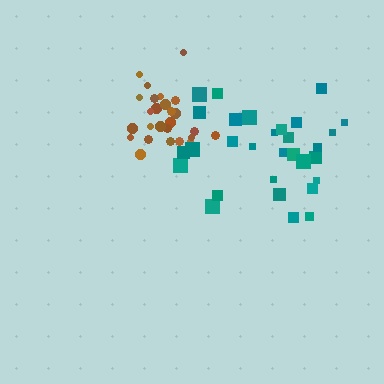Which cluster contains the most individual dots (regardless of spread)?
Teal (30).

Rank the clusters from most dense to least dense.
brown, teal.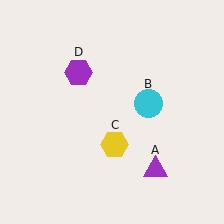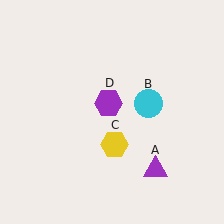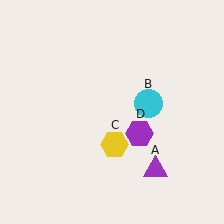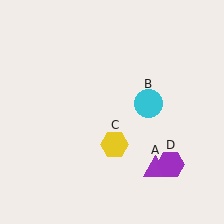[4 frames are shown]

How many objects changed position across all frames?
1 object changed position: purple hexagon (object D).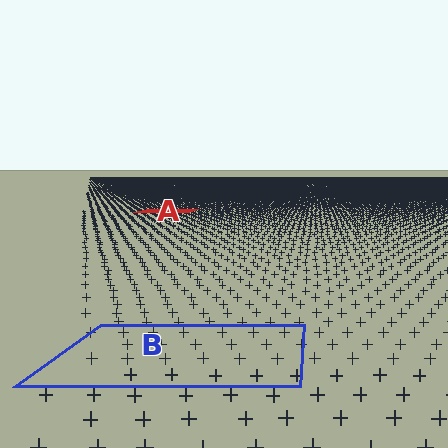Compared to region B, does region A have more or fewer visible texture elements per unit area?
Region A has more texture elements per unit area — they are packed more densely because it is farther away.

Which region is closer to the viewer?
Region B is closer. The texture elements there are larger and more spread out.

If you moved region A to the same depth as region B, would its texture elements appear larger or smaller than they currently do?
They would appear larger. At a closer depth, the same texture elements are projected at a bigger on-screen size.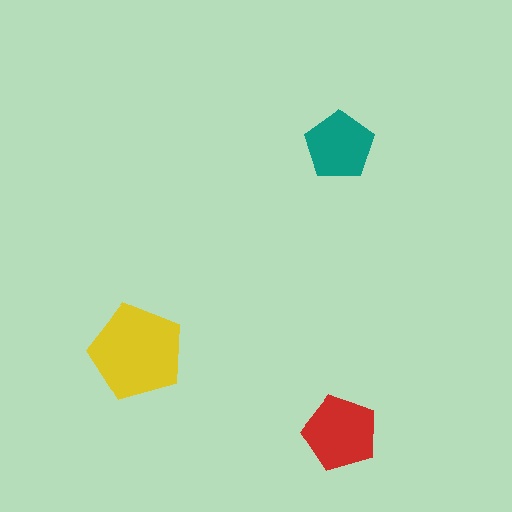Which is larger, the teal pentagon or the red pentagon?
The red one.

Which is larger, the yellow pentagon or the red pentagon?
The yellow one.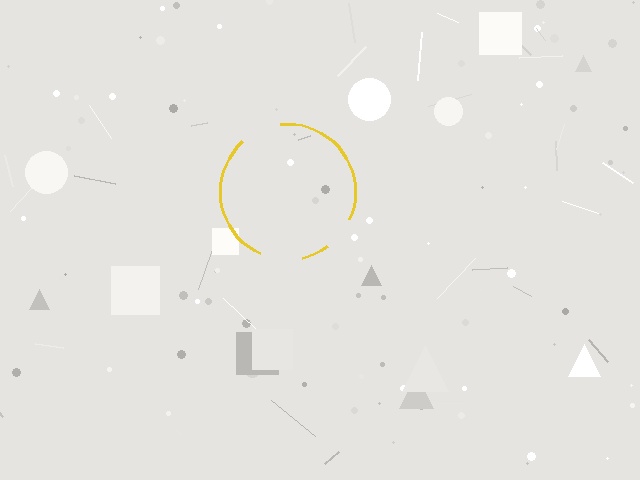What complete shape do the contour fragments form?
The contour fragments form a circle.